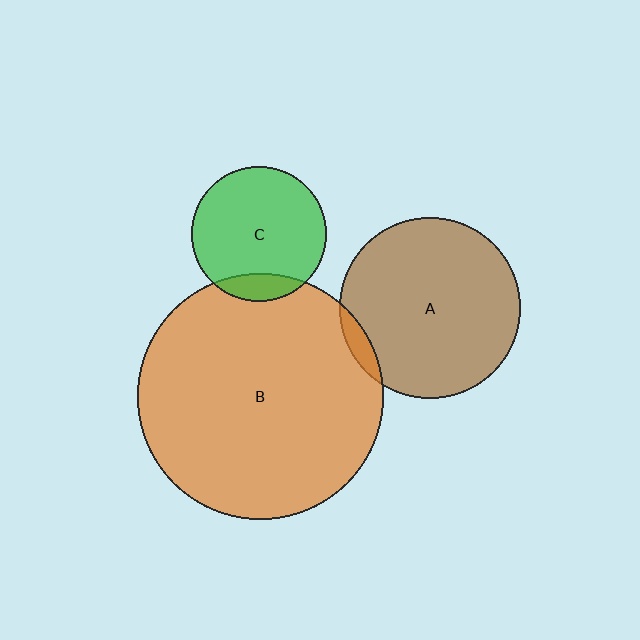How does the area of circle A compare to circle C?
Approximately 1.8 times.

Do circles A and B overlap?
Yes.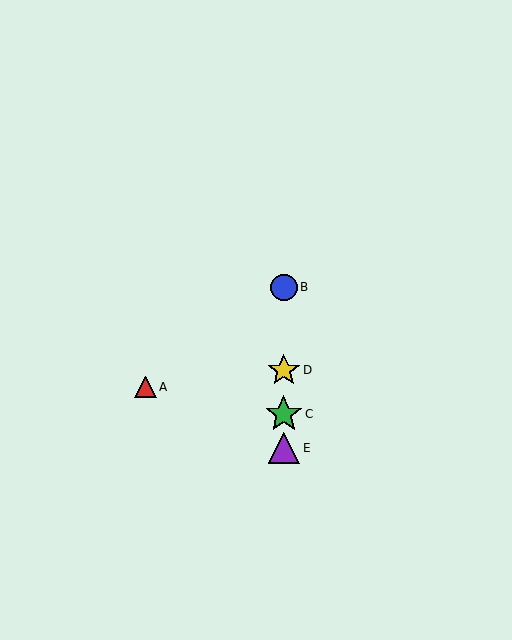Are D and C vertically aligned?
Yes, both are at x≈284.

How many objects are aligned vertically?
4 objects (B, C, D, E) are aligned vertically.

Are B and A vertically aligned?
No, B is at x≈284 and A is at x≈146.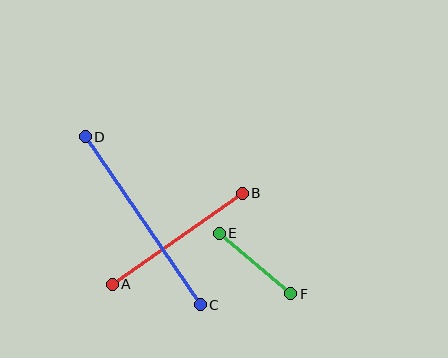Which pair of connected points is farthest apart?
Points C and D are farthest apart.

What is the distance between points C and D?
The distance is approximately 203 pixels.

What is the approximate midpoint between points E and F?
The midpoint is at approximately (255, 264) pixels.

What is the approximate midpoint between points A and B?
The midpoint is at approximately (177, 239) pixels.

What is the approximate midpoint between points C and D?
The midpoint is at approximately (143, 221) pixels.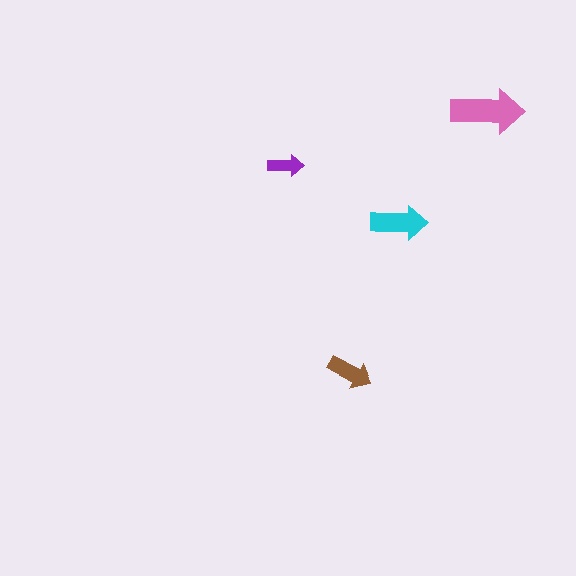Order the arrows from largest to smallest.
the pink one, the cyan one, the brown one, the purple one.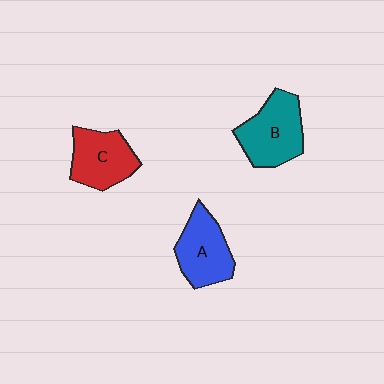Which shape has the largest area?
Shape B (teal).